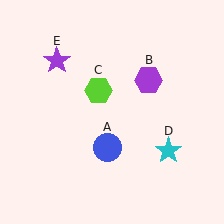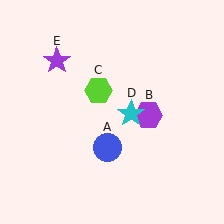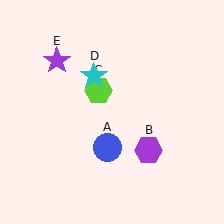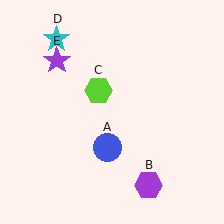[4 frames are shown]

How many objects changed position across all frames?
2 objects changed position: purple hexagon (object B), cyan star (object D).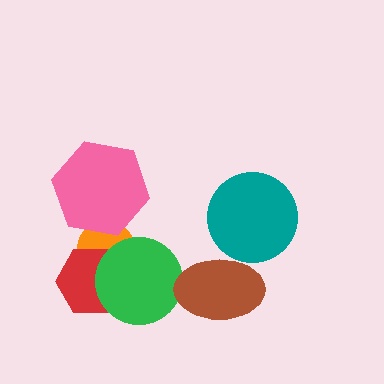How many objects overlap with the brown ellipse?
1 object overlaps with the brown ellipse.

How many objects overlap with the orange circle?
3 objects overlap with the orange circle.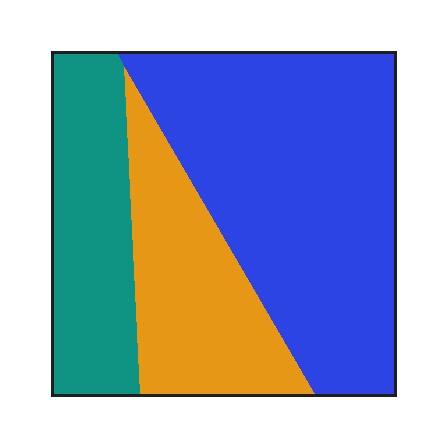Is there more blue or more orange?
Blue.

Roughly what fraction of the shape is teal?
Teal takes up between a sixth and a third of the shape.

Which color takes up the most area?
Blue, at roughly 50%.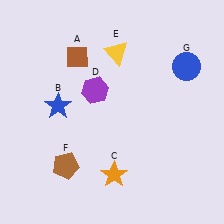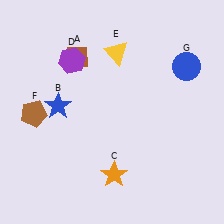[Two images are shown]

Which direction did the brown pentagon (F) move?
The brown pentagon (F) moved up.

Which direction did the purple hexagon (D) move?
The purple hexagon (D) moved up.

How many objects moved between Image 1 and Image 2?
2 objects moved between the two images.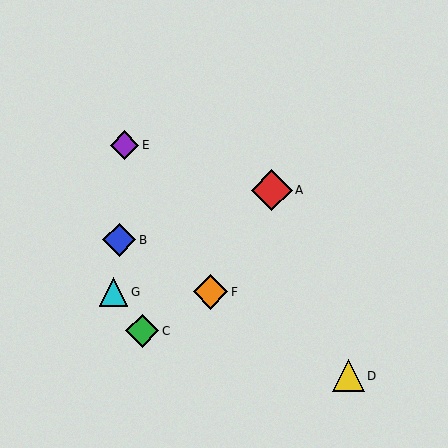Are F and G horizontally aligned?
Yes, both are at y≈292.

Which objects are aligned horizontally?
Objects F, G are aligned horizontally.